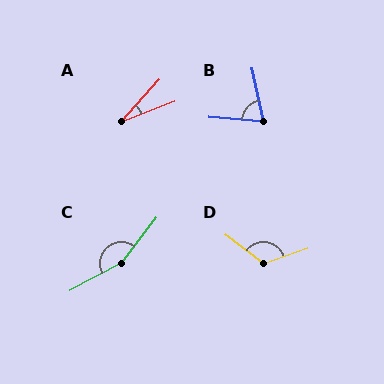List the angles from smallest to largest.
A (27°), B (73°), D (123°), C (156°).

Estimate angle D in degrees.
Approximately 123 degrees.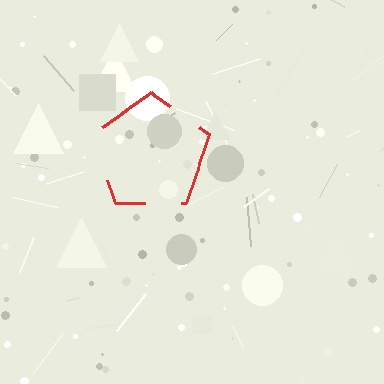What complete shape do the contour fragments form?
The contour fragments form a pentagon.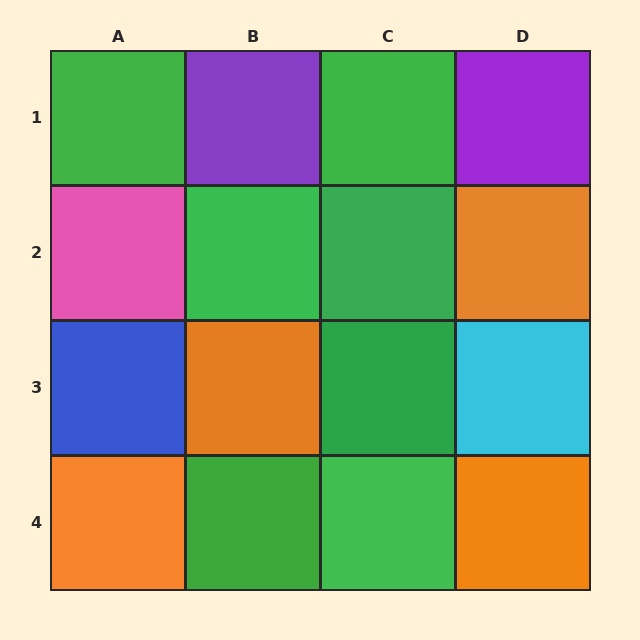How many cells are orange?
4 cells are orange.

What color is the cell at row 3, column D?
Cyan.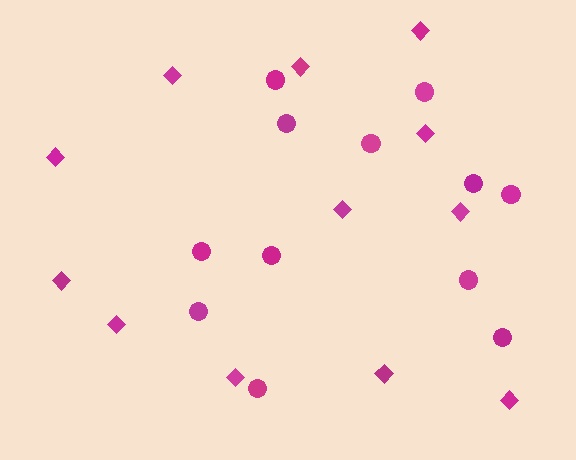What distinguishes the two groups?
There are 2 groups: one group of diamonds (12) and one group of circles (12).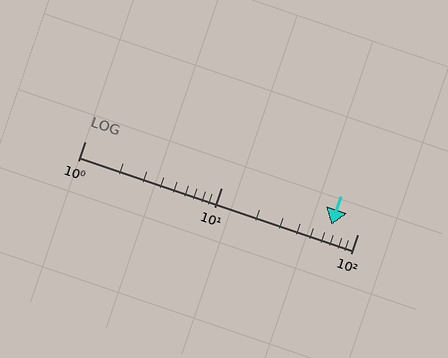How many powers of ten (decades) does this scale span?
The scale spans 2 decades, from 1 to 100.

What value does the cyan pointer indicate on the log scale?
The pointer indicates approximately 64.